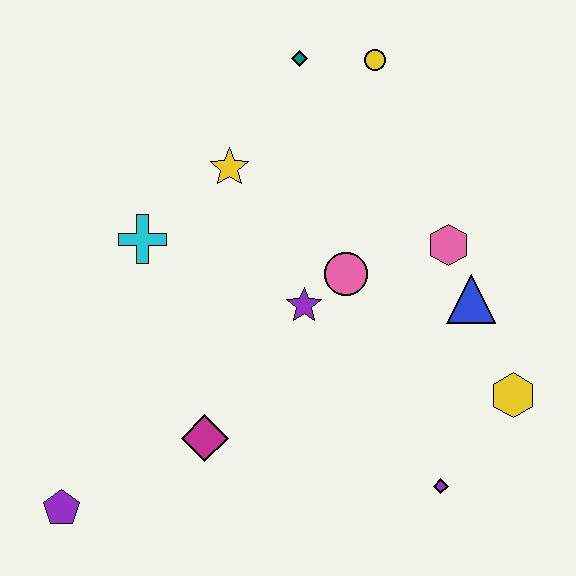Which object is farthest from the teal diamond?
The purple pentagon is farthest from the teal diamond.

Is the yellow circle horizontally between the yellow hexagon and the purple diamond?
No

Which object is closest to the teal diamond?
The yellow circle is closest to the teal diamond.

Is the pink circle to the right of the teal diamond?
Yes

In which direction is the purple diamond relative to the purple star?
The purple diamond is below the purple star.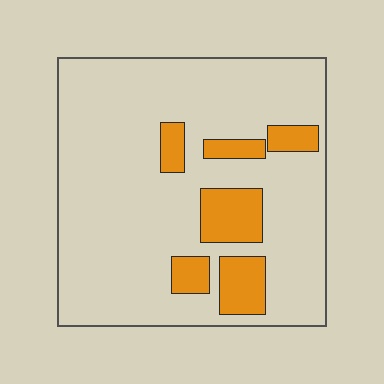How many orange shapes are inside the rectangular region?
6.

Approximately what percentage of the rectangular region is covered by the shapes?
Approximately 15%.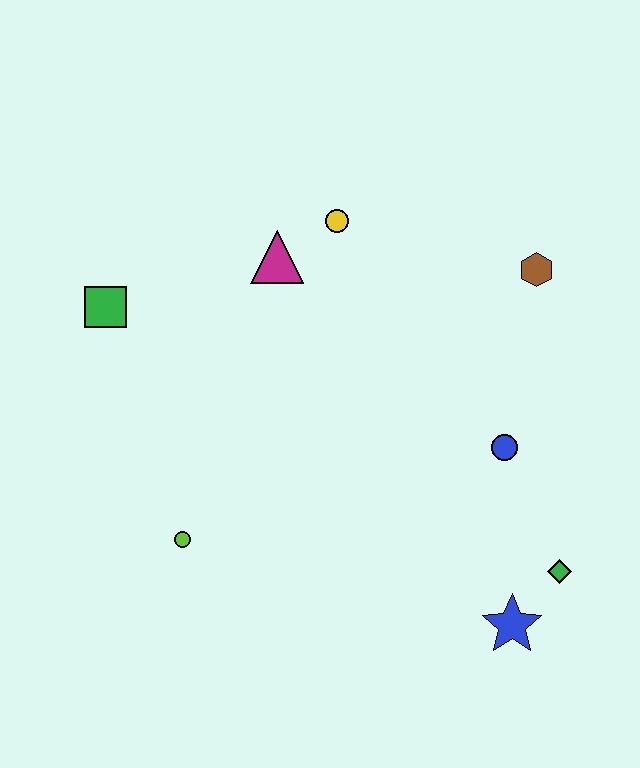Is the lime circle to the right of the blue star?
No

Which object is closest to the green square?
The magenta triangle is closest to the green square.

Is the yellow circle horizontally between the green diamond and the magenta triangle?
Yes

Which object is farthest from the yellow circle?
The blue star is farthest from the yellow circle.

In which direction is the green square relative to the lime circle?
The green square is above the lime circle.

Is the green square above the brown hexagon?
No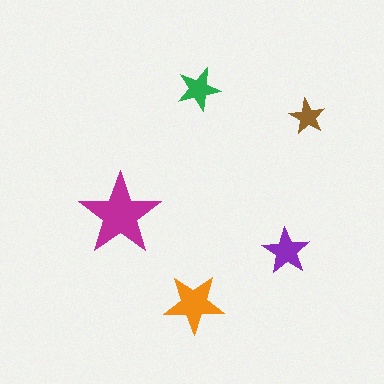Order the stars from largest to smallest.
the magenta one, the orange one, the purple one, the green one, the brown one.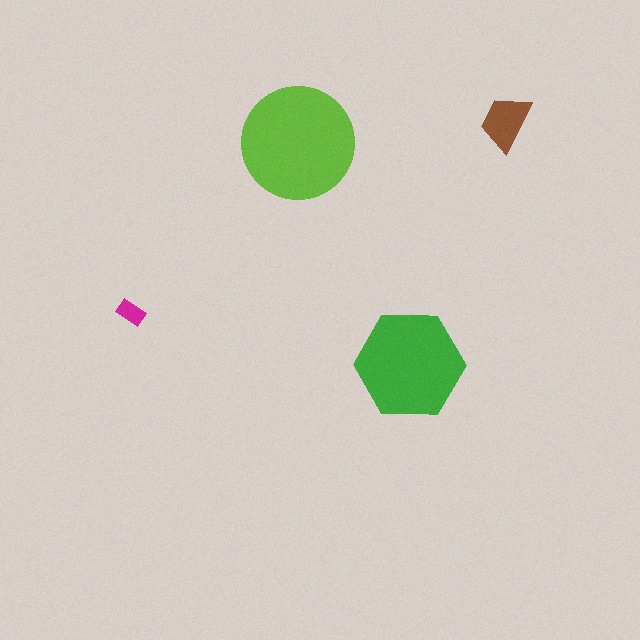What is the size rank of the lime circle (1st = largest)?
1st.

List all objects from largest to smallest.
The lime circle, the green hexagon, the brown trapezoid, the magenta rectangle.